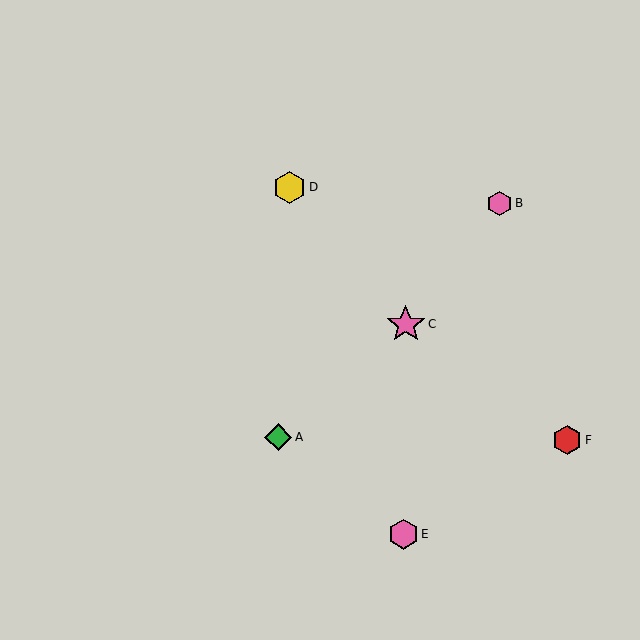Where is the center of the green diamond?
The center of the green diamond is at (278, 437).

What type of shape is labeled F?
Shape F is a red hexagon.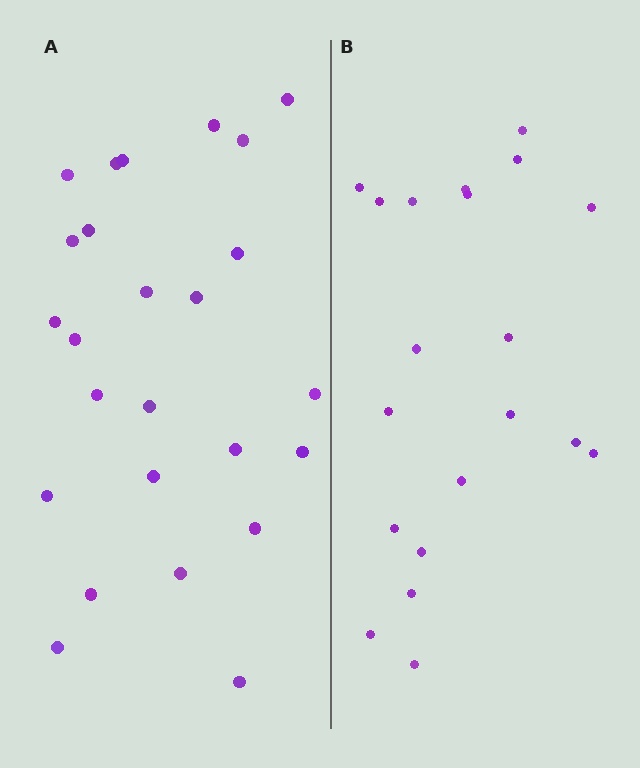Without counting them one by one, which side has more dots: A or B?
Region A (the left region) has more dots.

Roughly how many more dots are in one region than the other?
Region A has about 5 more dots than region B.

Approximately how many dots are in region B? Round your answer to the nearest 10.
About 20 dots.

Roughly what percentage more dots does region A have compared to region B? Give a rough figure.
About 25% more.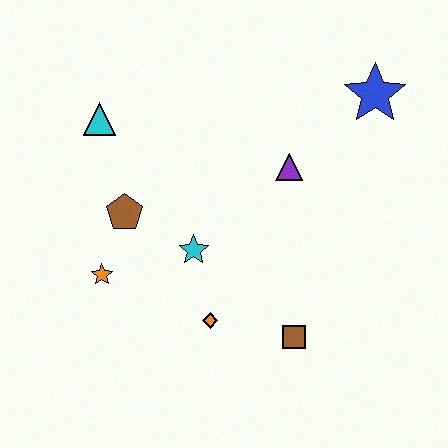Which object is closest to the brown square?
The orange diamond is closest to the brown square.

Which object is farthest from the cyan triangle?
The brown square is farthest from the cyan triangle.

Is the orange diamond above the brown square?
Yes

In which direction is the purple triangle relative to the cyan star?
The purple triangle is to the right of the cyan star.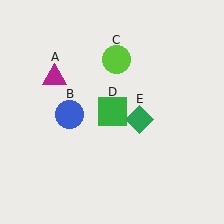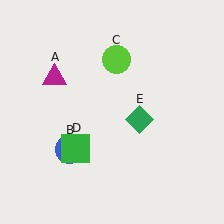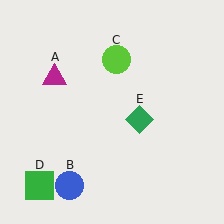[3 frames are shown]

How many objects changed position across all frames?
2 objects changed position: blue circle (object B), green square (object D).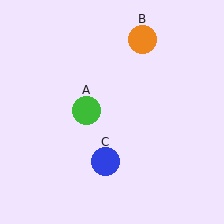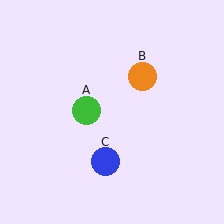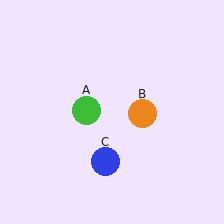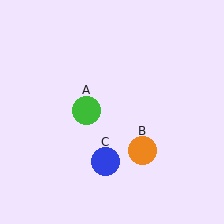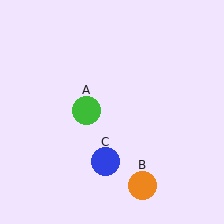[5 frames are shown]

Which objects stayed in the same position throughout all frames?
Green circle (object A) and blue circle (object C) remained stationary.